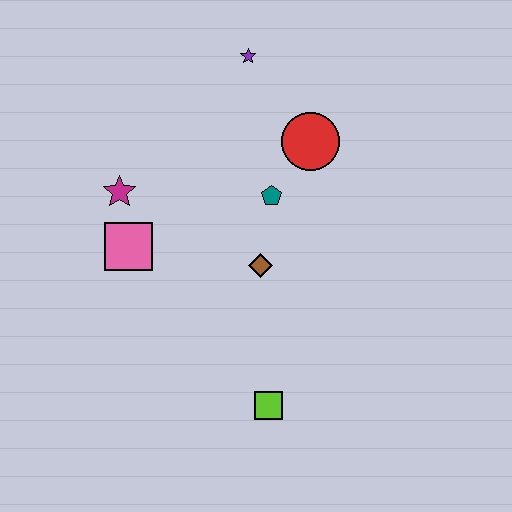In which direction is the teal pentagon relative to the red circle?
The teal pentagon is below the red circle.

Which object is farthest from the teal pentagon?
The lime square is farthest from the teal pentagon.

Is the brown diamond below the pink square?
Yes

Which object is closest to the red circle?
The teal pentagon is closest to the red circle.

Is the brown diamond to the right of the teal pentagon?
No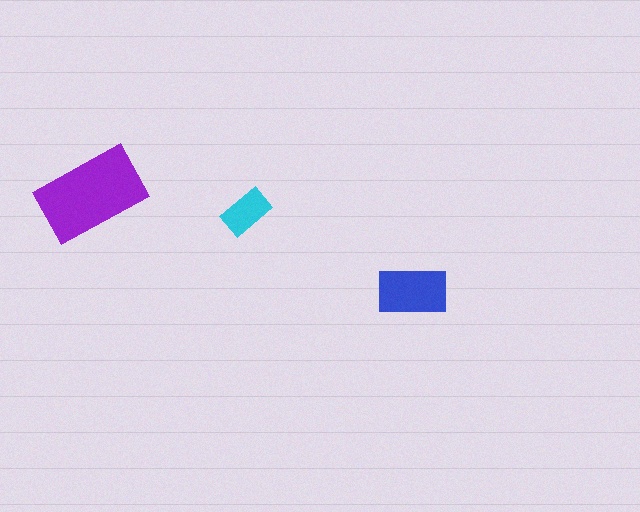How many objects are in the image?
There are 3 objects in the image.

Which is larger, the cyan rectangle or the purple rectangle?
The purple one.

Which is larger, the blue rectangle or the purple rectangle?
The purple one.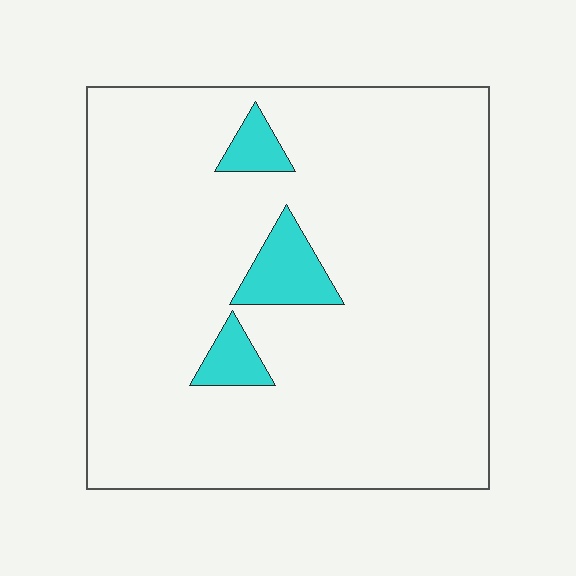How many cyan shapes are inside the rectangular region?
3.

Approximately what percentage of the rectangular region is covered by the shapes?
Approximately 5%.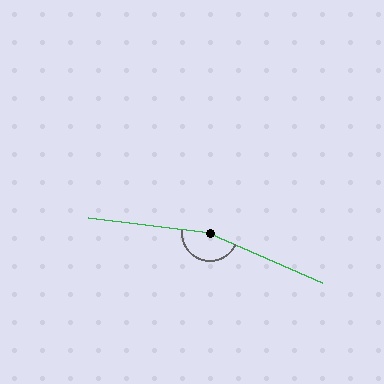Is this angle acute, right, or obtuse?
It is obtuse.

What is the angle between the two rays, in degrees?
Approximately 163 degrees.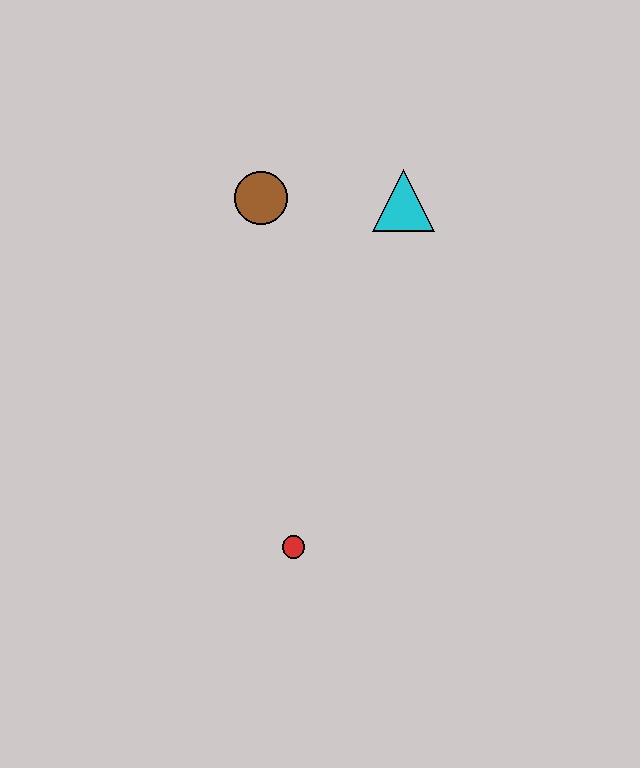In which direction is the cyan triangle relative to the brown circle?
The cyan triangle is to the right of the brown circle.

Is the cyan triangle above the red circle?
Yes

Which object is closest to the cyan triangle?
The brown circle is closest to the cyan triangle.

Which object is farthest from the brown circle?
The red circle is farthest from the brown circle.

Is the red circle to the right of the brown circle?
Yes